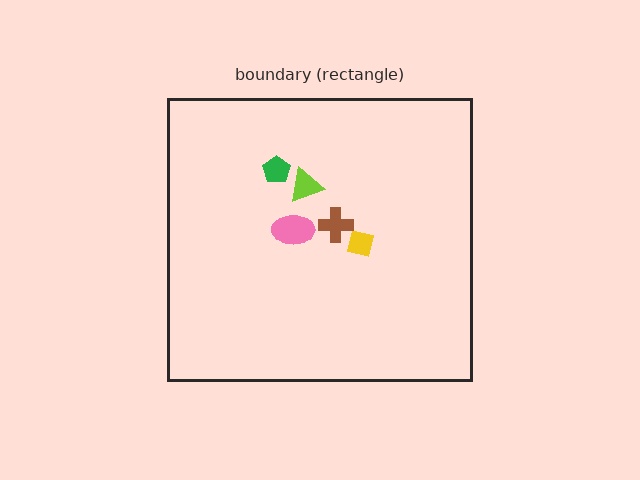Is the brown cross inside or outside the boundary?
Inside.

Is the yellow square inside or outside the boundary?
Inside.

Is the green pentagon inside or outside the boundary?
Inside.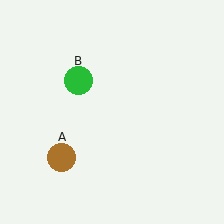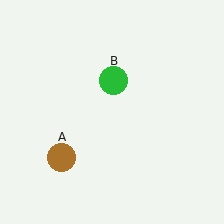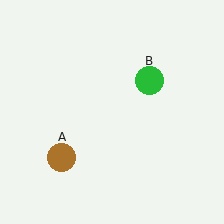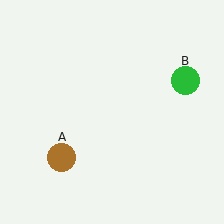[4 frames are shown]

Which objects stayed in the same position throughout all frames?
Brown circle (object A) remained stationary.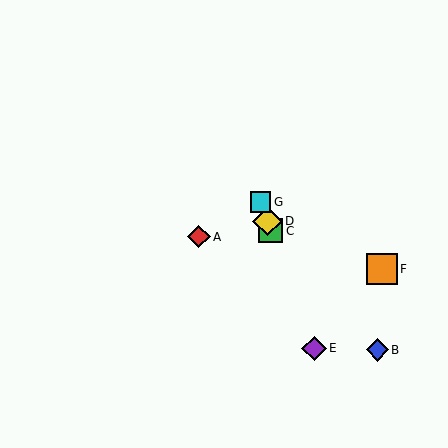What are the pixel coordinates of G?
Object G is at (261, 202).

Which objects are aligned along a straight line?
Objects C, D, E, G are aligned along a straight line.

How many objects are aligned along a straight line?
4 objects (C, D, E, G) are aligned along a straight line.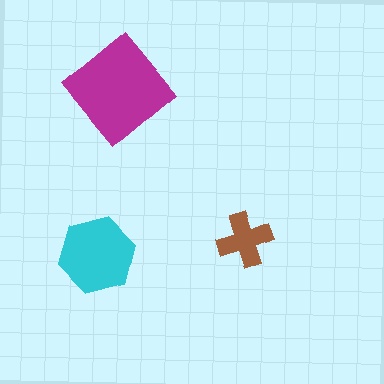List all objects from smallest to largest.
The brown cross, the cyan hexagon, the magenta diamond.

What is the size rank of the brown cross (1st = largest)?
3rd.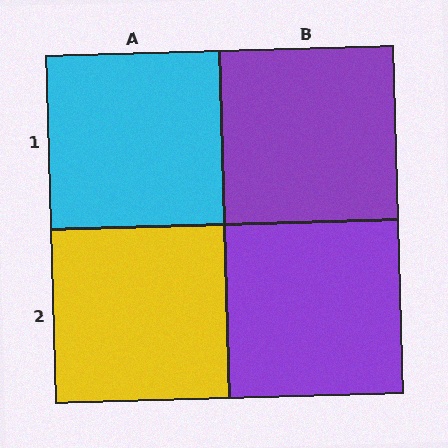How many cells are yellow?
1 cell is yellow.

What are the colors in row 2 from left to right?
Yellow, purple.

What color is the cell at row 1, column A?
Cyan.